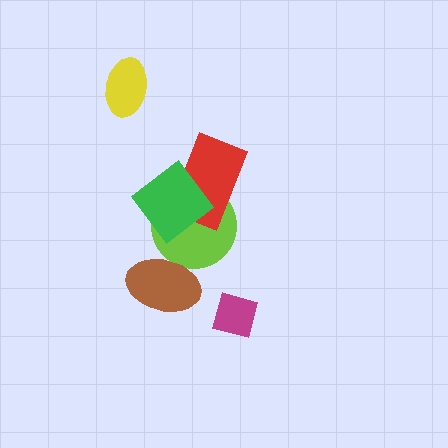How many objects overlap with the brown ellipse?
1 object overlaps with the brown ellipse.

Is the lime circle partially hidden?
Yes, it is partially covered by another shape.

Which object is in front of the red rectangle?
The green diamond is in front of the red rectangle.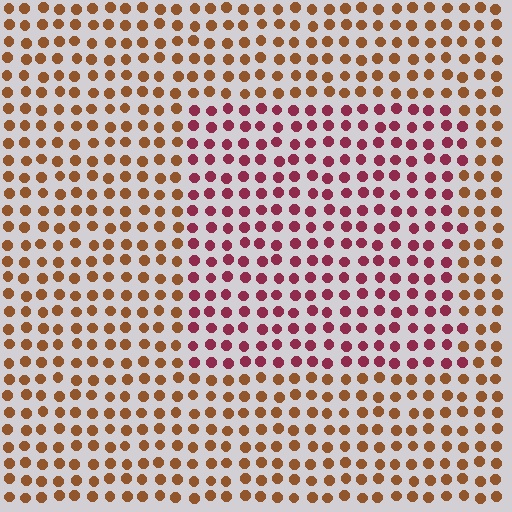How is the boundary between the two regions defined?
The boundary is defined purely by a slight shift in hue (about 45 degrees). Spacing, size, and orientation are identical on both sides.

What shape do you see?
I see a rectangle.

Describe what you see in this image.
The image is filled with small brown elements in a uniform arrangement. A rectangle-shaped region is visible where the elements are tinted to a slightly different hue, forming a subtle color boundary.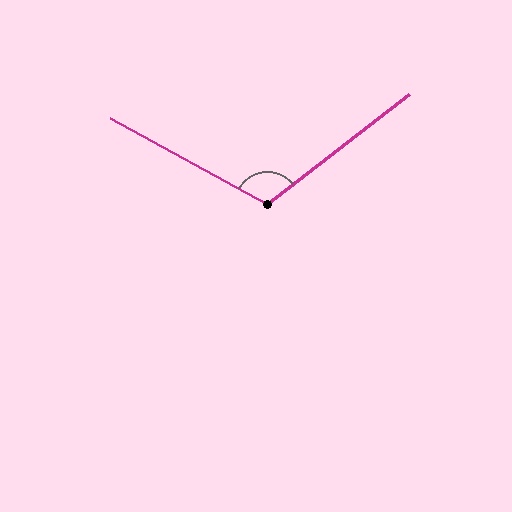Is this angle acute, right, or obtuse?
It is obtuse.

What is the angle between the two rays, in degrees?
Approximately 114 degrees.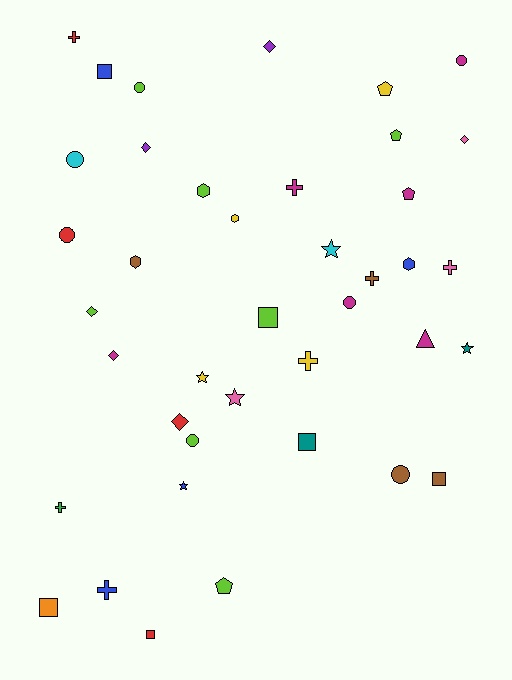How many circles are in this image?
There are 7 circles.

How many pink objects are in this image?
There are 3 pink objects.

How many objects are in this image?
There are 40 objects.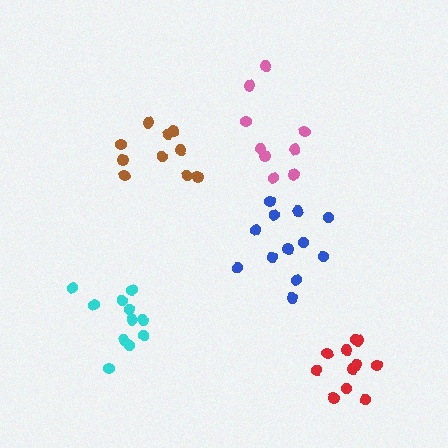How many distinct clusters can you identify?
There are 5 distinct clusters.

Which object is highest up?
The pink cluster is topmost.